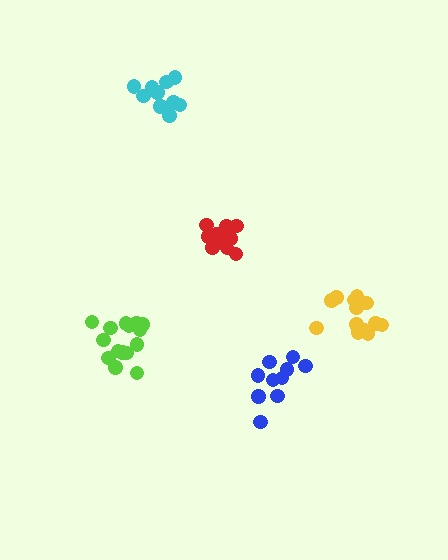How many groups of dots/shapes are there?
There are 5 groups.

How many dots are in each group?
Group 1: 10 dots, Group 2: 14 dots, Group 3: 11 dots, Group 4: 11 dots, Group 5: 16 dots (62 total).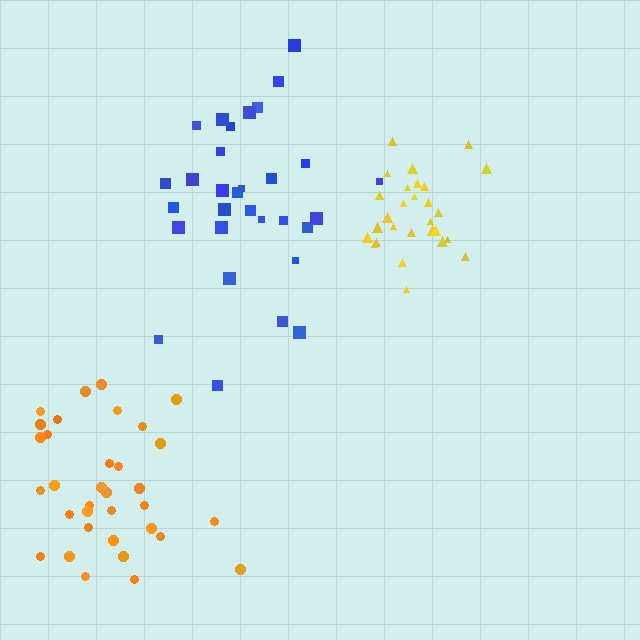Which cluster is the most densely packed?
Yellow.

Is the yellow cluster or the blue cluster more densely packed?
Yellow.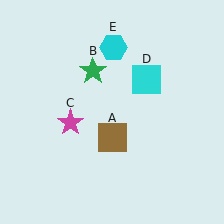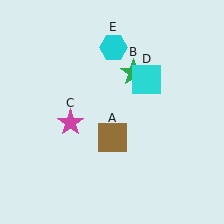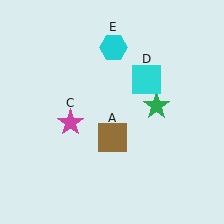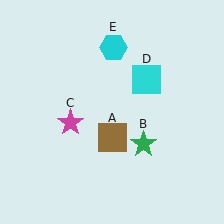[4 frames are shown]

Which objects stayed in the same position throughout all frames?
Brown square (object A) and magenta star (object C) and cyan square (object D) and cyan hexagon (object E) remained stationary.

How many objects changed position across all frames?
1 object changed position: green star (object B).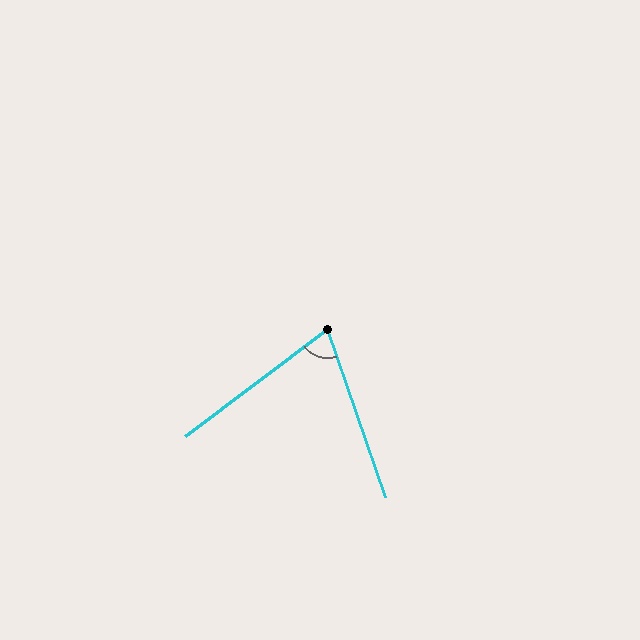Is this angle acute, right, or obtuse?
It is acute.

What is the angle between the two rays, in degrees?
Approximately 72 degrees.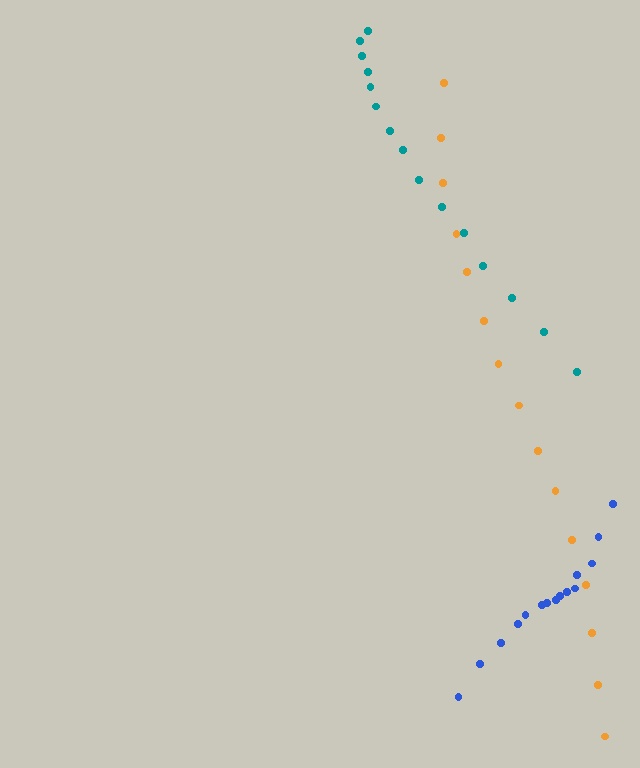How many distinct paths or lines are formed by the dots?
There are 3 distinct paths.